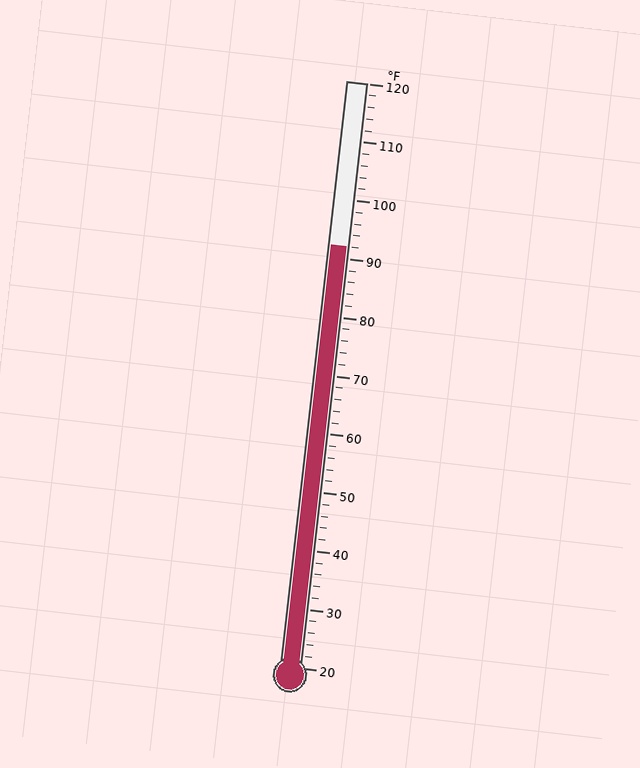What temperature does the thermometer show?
The thermometer shows approximately 92°F.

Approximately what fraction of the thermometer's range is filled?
The thermometer is filled to approximately 70% of its range.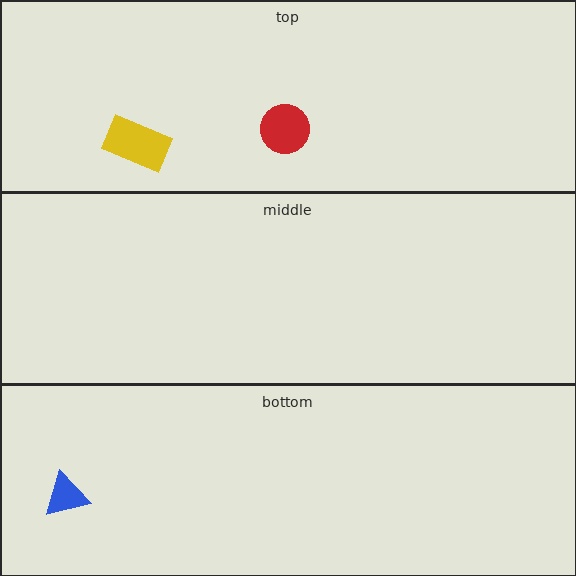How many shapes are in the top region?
2.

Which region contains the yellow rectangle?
The top region.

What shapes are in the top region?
The yellow rectangle, the red circle.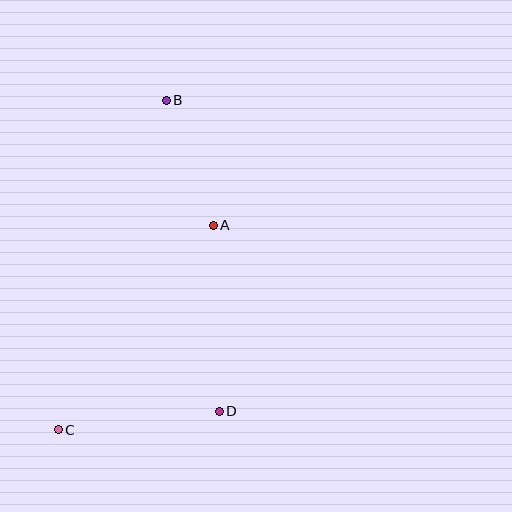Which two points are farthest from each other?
Points B and C are farthest from each other.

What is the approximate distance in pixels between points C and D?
The distance between C and D is approximately 162 pixels.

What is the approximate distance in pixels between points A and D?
The distance between A and D is approximately 186 pixels.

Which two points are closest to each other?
Points A and B are closest to each other.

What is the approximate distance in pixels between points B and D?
The distance between B and D is approximately 316 pixels.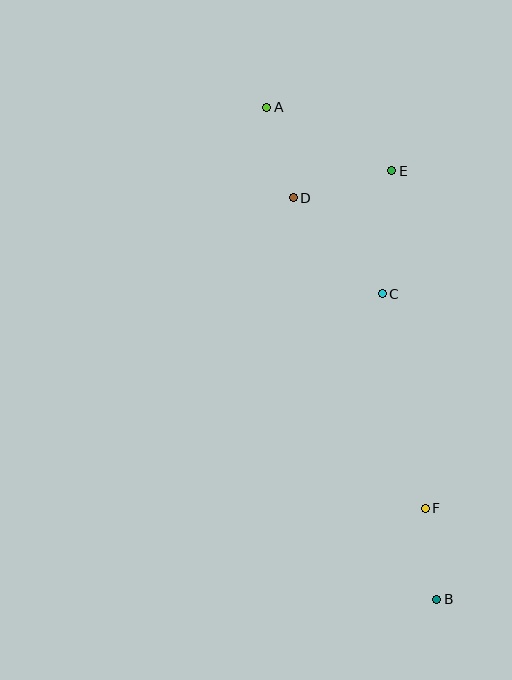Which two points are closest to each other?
Points B and F are closest to each other.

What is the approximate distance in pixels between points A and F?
The distance between A and F is approximately 431 pixels.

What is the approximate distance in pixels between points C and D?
The distance between C and D is approximately 131 pixels.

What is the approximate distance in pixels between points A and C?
The distance between A and C is approximately 219 pixels.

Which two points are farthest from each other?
Points A and B are farthest from each other.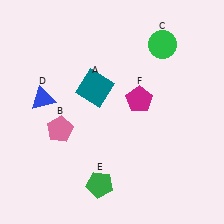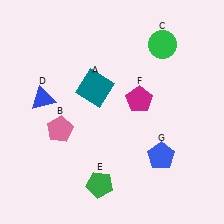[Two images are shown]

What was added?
A blue pentagon (G) was added in Image 2.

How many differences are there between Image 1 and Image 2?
There is 1 difference between the two images.